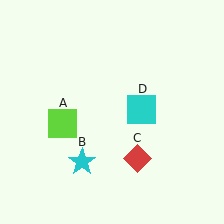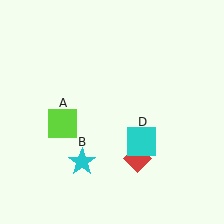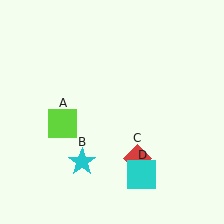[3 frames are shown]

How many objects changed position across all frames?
1 object changed position: cyan square (object D).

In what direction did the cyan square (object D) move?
The cyan square (object D) moved down.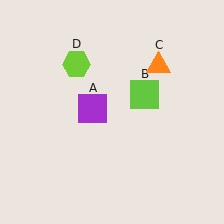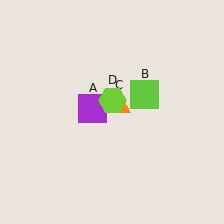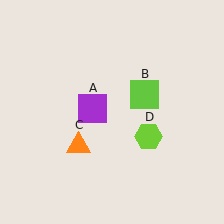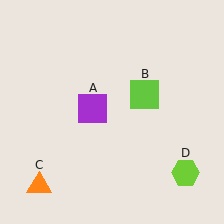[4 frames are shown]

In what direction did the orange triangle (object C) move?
The orange triangle (object C) moved down and to the left.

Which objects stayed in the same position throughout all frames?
Purple square (object A) and lime square (object B) remained stationary.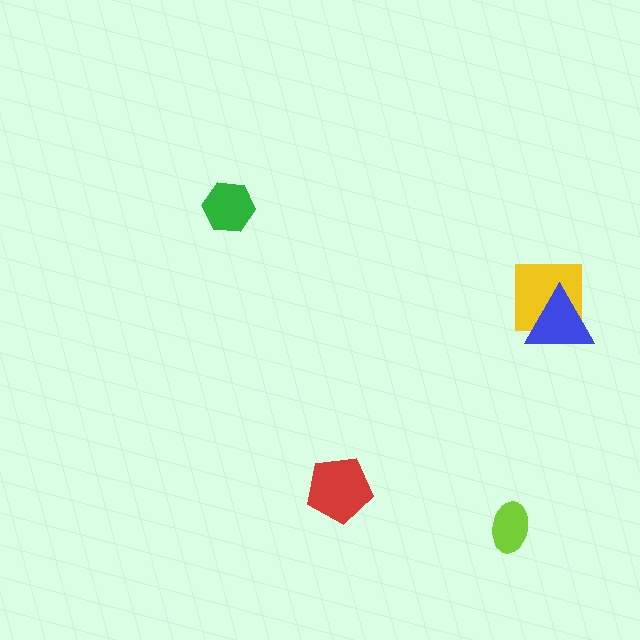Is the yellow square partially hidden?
Yes, it is partially covered by another shape.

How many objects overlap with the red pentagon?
0 objects overlap with the red pentagon.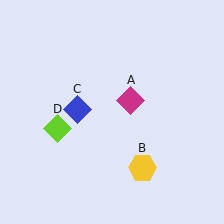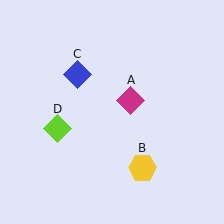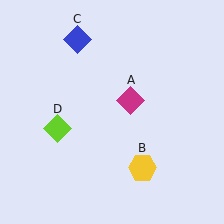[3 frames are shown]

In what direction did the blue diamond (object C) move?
The blue diamond (object C) moved up.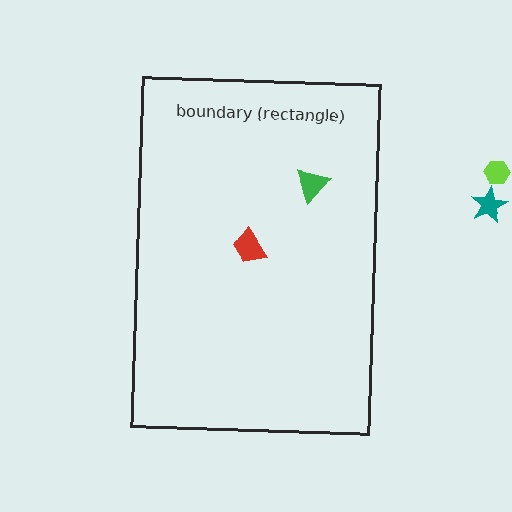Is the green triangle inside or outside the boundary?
Inside.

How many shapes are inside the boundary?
2 inside, 2 outside.